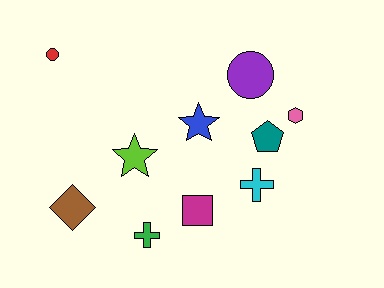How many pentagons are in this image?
There is 1 pentagon.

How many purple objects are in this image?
There is 1 purple object.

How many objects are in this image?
There are 10 objects.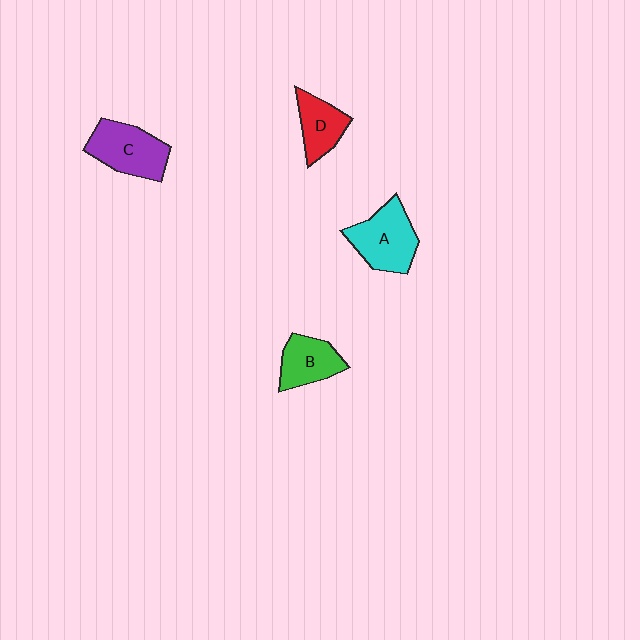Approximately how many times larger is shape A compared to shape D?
Approximately 1.5 times.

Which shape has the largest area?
Shape A (cyan).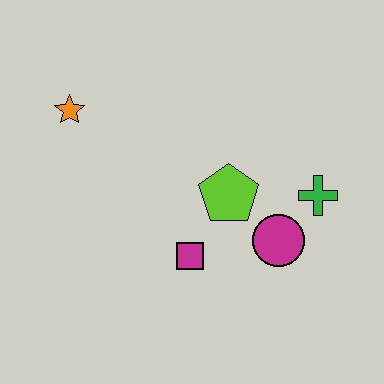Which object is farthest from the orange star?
The green cross is farthest from the orange star.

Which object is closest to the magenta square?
The lime pentagon is closest to the magenta square.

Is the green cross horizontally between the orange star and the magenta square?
No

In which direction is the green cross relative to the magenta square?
The green cross is to the right of the magenta square.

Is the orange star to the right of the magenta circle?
No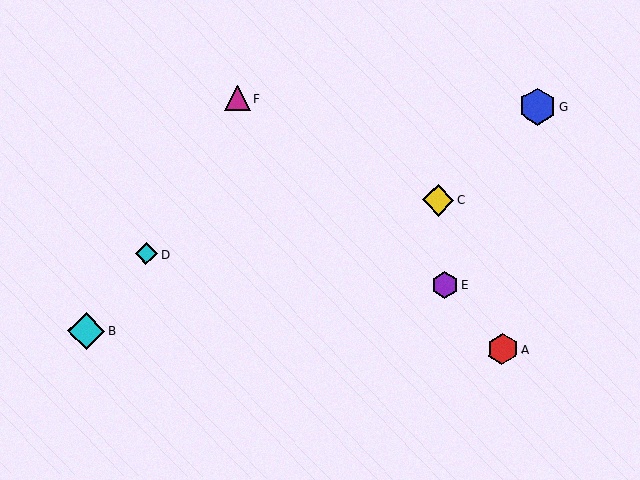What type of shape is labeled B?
Shape B is a cyan diamond.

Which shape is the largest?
The blue hexagon (labeled G) is the largest.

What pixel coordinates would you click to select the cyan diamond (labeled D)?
Click at (146, 254) to select the cyan diamond D.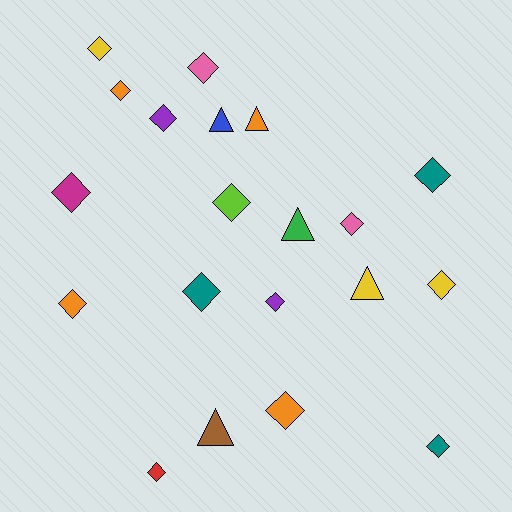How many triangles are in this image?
There are 5 triangles.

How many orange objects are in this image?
There are 4 orange objects.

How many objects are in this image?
There are 20 objects.